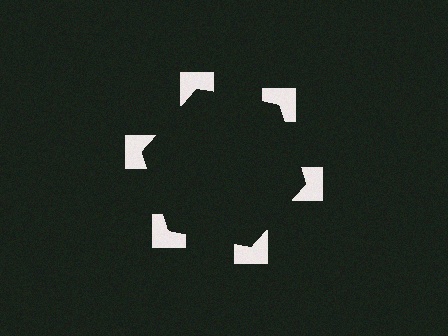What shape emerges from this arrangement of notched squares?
An illusory hexagon — its edges are inferred from the aligned wedge cuts in the notched squares, not physically drawn.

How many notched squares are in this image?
There are 6 — one at each vertex of the illusory hexagon.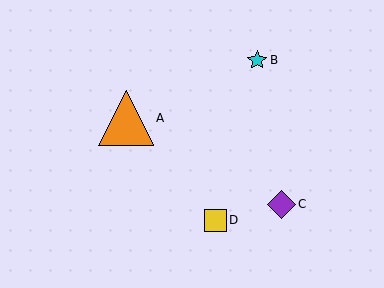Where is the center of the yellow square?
The center of the yellow square is at (215, 220).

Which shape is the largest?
The orange triangle (labeled A) is the largest.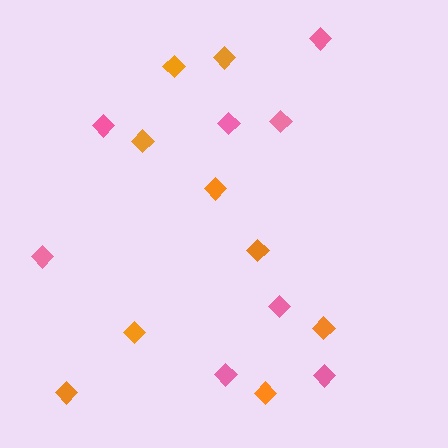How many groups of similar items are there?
There are 2 groups: one group of orange diamonds (9) and one group of pink diamonds (8).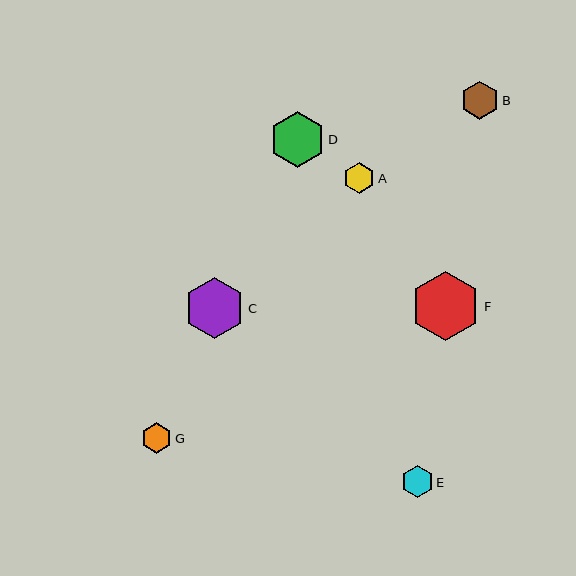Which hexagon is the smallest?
Hexagon G is the smallest with a size of approximately 31 pixels.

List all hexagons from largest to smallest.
From largest to smallest: F, C, D, B, E, A, G.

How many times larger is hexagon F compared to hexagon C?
Hexagon F is approximately 1.1 times the size of hexagon C.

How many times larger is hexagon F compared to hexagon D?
Hexagon F is approximately 1.3 times the size of hexagon D.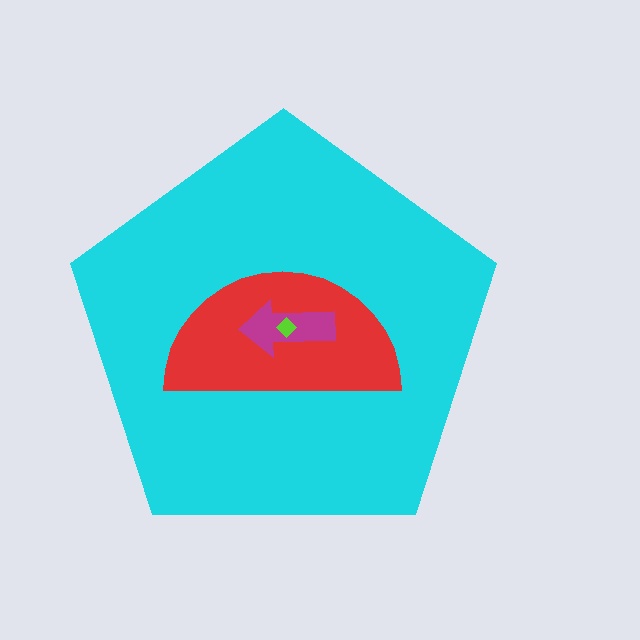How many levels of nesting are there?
4.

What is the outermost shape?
The cyan pentagon.